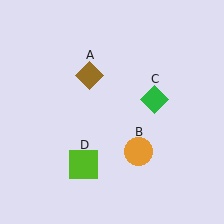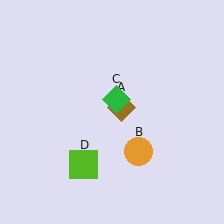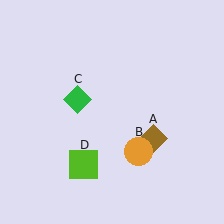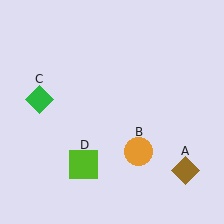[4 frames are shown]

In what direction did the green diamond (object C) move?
The green diamond (object C) moved left.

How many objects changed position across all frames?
2 objects changed position: brown diamond (object A), green diamond (object C).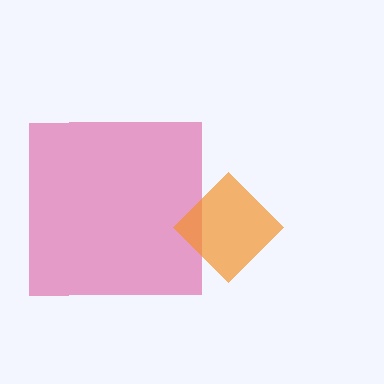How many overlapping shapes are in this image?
There are 2 overlapping shapes in the image.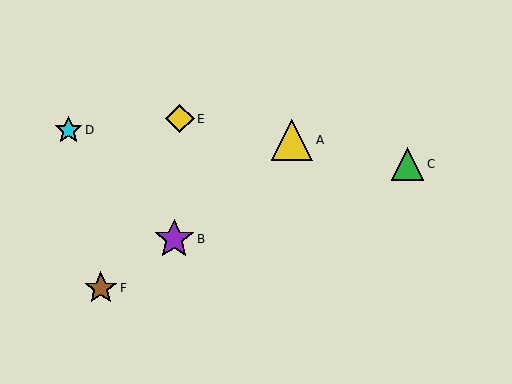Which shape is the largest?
The yellow triangle (labeled A) is the largest.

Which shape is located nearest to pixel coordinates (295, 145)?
The yellow triangle (labeled A) at (292, 140) is nearest to that location.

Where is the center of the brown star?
The center of the brown star is at (101, 288).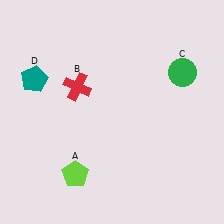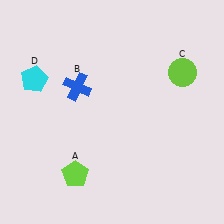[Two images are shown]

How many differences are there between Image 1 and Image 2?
There are 3 differences between the two images.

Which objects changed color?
B changed from red to blue. C changed from green to lime. D changed from teal to cyan.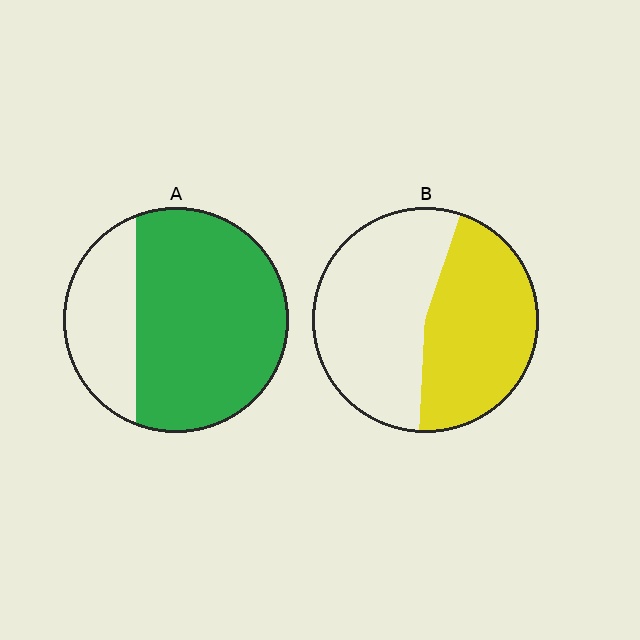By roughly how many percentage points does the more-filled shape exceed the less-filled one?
By roughly 25 percentage points (A over B).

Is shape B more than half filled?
Roughly half.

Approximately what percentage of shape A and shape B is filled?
A is approximately 70% and B is approximately 45%.